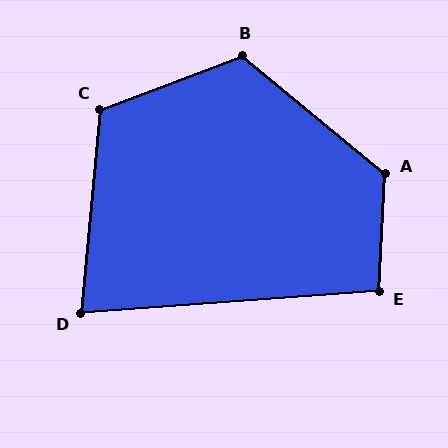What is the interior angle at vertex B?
Approximately 120 degrees (obtuse).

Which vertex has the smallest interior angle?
D, at approximately 80 degrees.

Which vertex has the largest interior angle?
A, at approximately 126 degrees.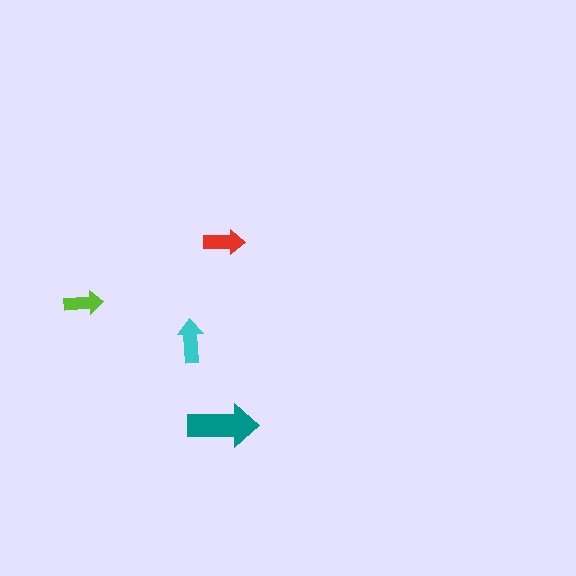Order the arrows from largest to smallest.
the teal one, the cyan one, the red one, the lime one.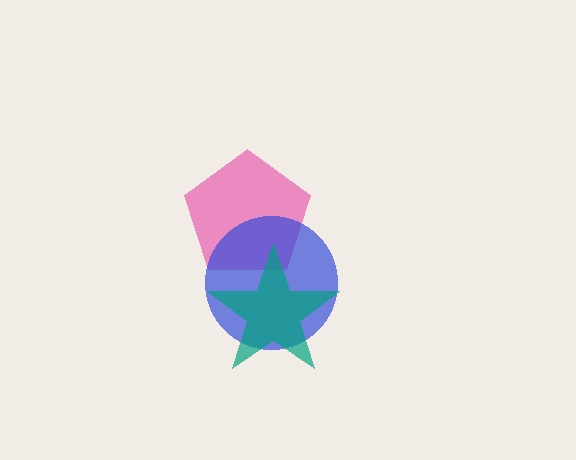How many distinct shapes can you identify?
There are 3 distinct shapes: a pink pentagon, a blue circle, a teal star.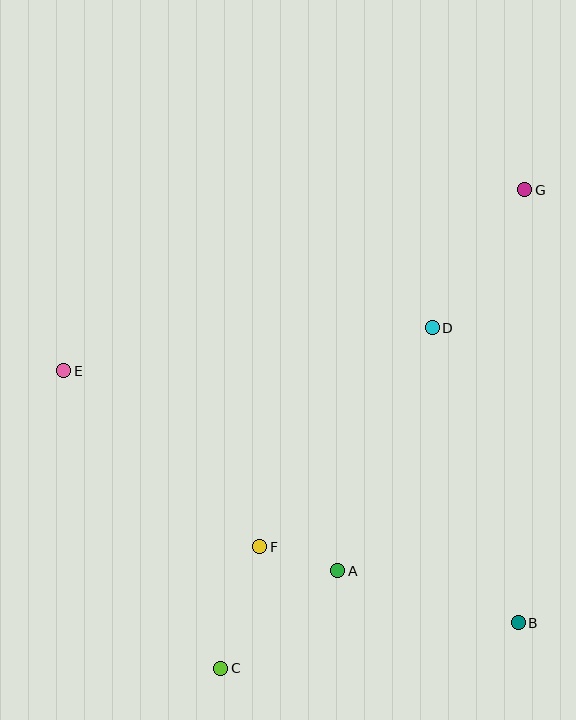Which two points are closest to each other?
Points A and F are closest to each other.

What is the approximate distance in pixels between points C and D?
The distance between C and D is approximately 401 pixels.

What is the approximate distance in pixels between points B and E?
The distance between B and E is approximately 520 pixels.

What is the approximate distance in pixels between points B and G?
The distance between B and G is approximately 433 pixels.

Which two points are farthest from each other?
Points C and G are farthest from each other.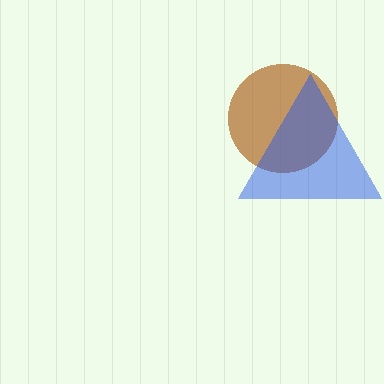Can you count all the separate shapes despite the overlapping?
Yes, there are 2 separate shapes.